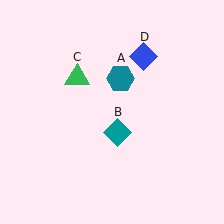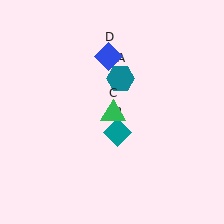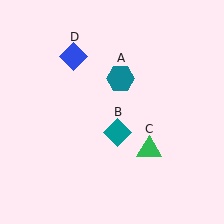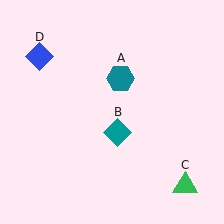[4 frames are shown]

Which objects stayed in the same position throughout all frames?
Teal hexagon (object A) and teal diamond (object B) remained stationary.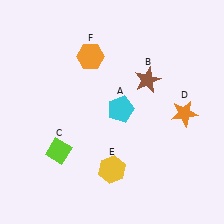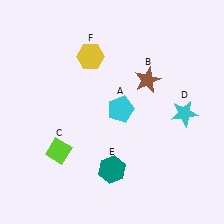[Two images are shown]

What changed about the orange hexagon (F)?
In Image 1, F is orange. In Image 2, it changed to yellow.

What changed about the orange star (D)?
In Image 1, D is orange. In Image 2, it changed to cyan.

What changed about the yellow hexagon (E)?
In Image 1, E is yellow. In Image 2, it changed to teal.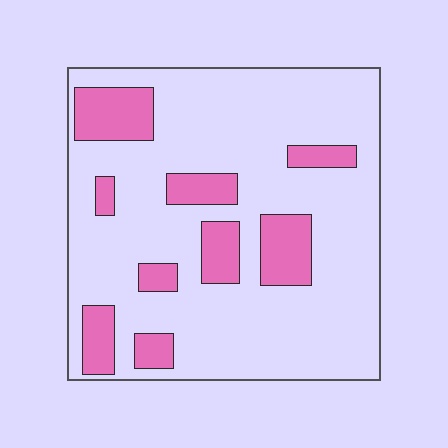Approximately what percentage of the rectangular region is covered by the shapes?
Approximately 20%.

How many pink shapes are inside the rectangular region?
9.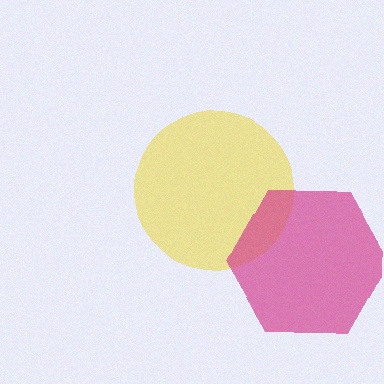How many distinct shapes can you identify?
There are 2 distinct shapes: a yellow circle, a magenta hexagon.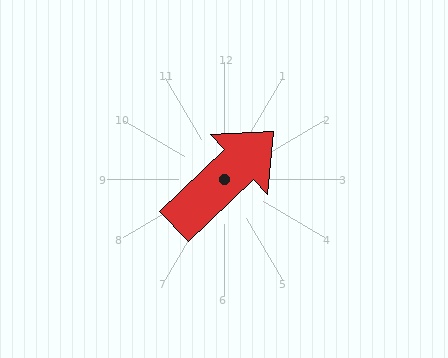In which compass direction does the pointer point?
Northeast.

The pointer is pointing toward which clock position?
Roughly 2 o'clock.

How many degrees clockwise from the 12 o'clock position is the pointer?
Approximately 46 degrees.